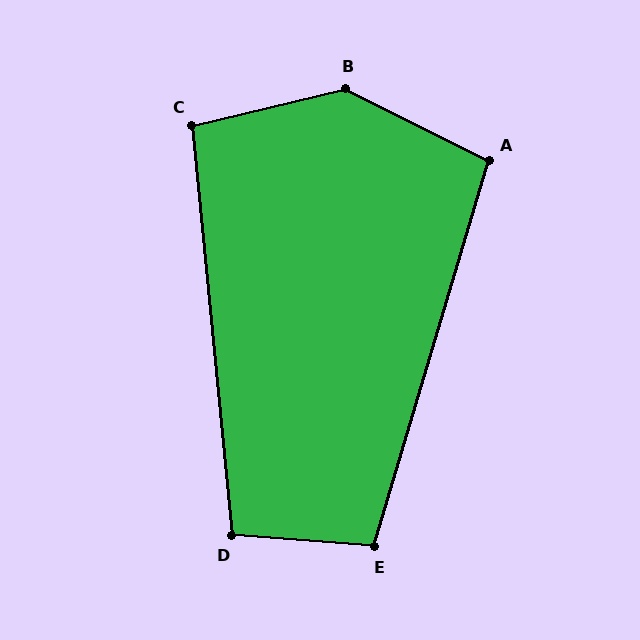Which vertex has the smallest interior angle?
C, at approximately 98 degrees.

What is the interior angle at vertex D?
Approximately 100 degrees (obtuse).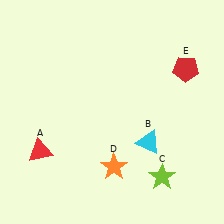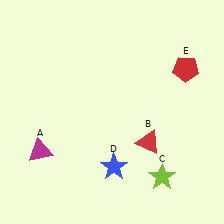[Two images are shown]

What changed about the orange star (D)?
In Image 1, D is orange. In Image 2, it changed to blue.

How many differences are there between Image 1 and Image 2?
There are 3 differences between the two images.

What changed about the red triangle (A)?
In Image 1, A is red. In Image 2, it changed to magenta.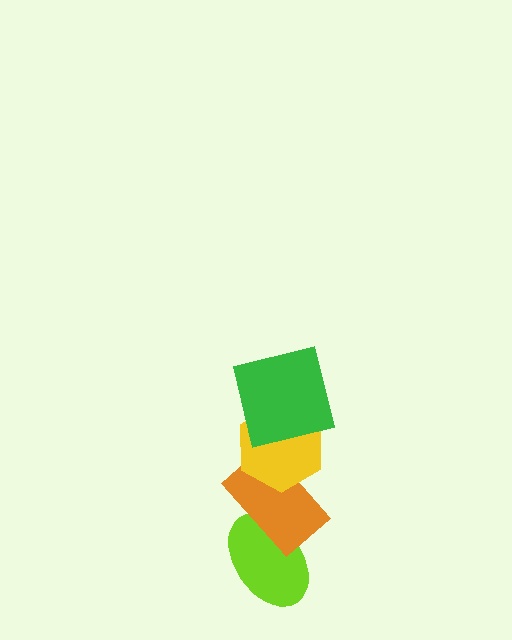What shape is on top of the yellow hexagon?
The green square is on top of the yellow hexagon.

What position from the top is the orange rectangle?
The orange rectangle is 3rd from the top.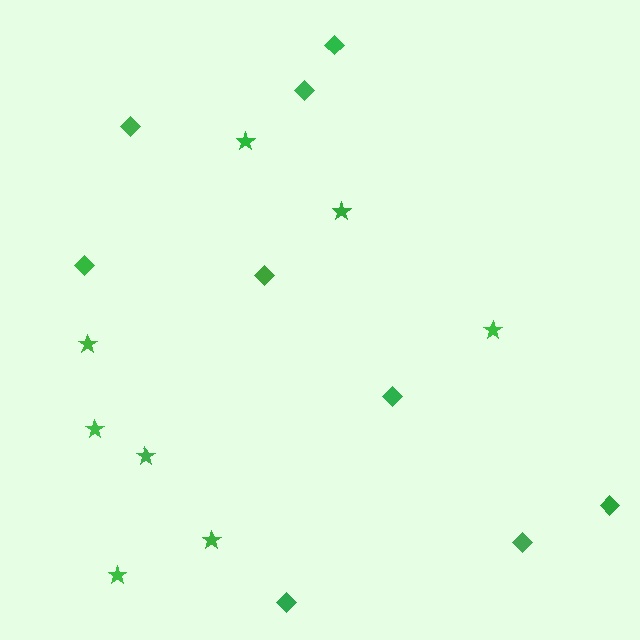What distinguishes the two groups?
There are 2 groups: one group of stars (8) and one group of diamonds (9).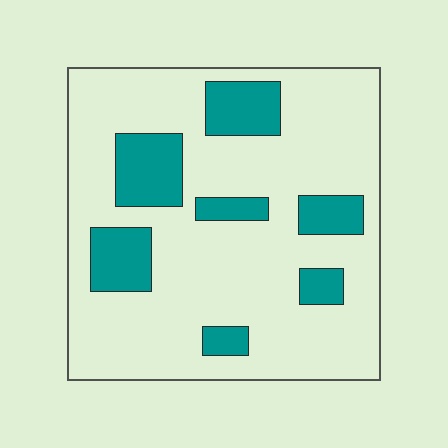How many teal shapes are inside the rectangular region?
7.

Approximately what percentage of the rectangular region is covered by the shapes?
Approximately 20%.